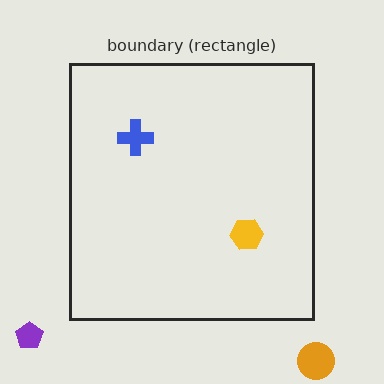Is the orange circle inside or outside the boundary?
Outside.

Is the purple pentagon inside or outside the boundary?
Outside.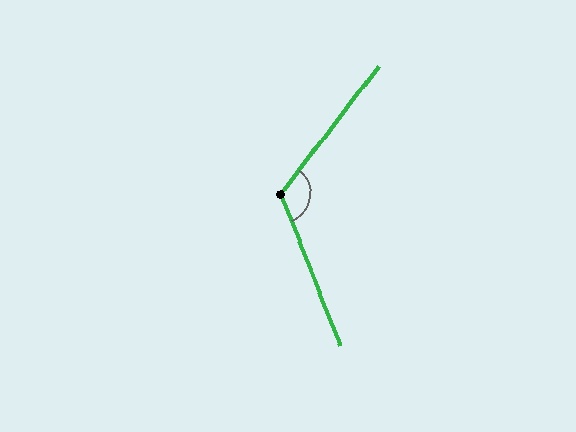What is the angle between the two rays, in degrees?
Approximately 121 degrees.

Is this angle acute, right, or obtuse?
It is obtuse.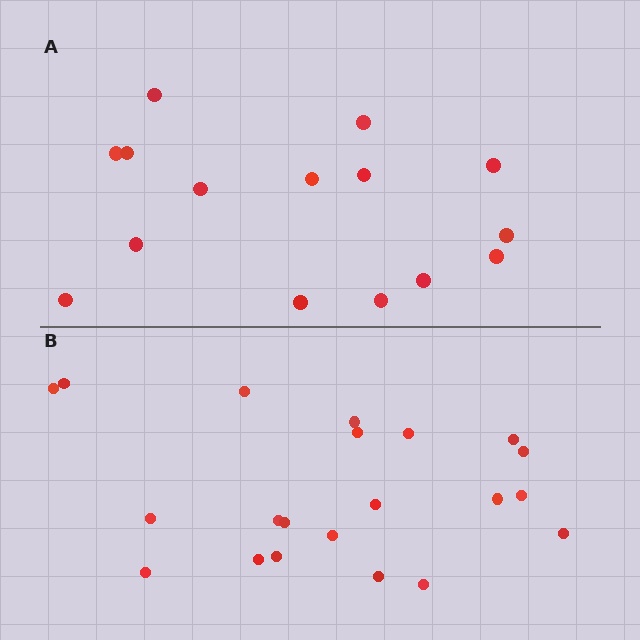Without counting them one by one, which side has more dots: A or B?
Region B (the bottom region) has more dots.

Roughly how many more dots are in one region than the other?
Region B has about 6 more dots than region A.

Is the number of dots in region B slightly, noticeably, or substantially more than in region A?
Region B has noticeably more, but not dramatically so. The ratio is roughly 1.4 to 1.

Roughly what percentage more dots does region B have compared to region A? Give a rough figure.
About 40% more.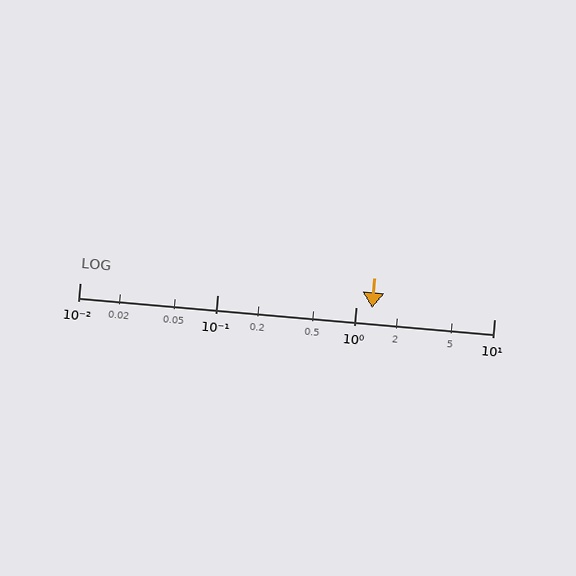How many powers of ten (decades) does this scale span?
The scale spans 3 decades, from 0.01 to 10.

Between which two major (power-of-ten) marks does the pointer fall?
The pointer is between 1 and 10.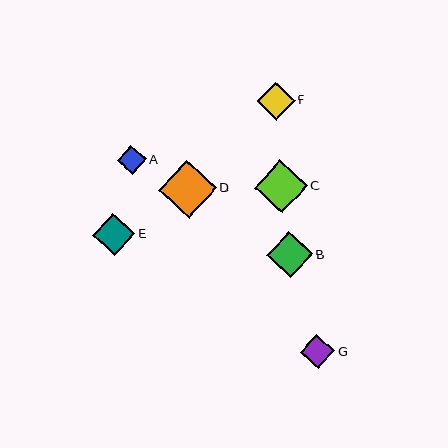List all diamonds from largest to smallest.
From largest to smallest: D, C, B, E, F, G, A.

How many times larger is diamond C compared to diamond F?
Diamond C is approximately 1.4 times the size of diamond F.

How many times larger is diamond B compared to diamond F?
Diamond B is approximately 1.2 times the size of diamond F.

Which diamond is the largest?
Diamond D is the largest with a size of approximately 58 pixels.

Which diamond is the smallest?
Diamond A is the smallest with a size of approximately 29 pixels.